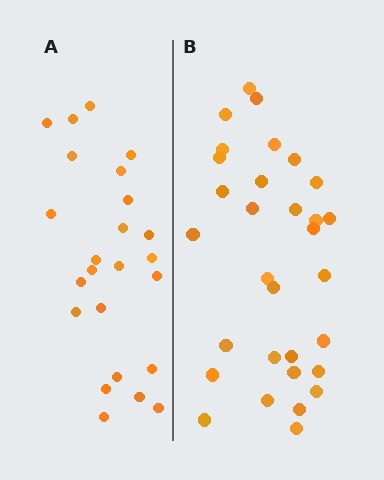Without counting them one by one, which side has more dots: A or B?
Region B (the right region) has more dots.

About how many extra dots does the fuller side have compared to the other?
Region B has roughly 8 or so more dots than region A.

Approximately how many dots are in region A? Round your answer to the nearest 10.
About 20 dots. (The exact count is 24, which rounds to 20.)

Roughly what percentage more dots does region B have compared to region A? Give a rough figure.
About 30% more.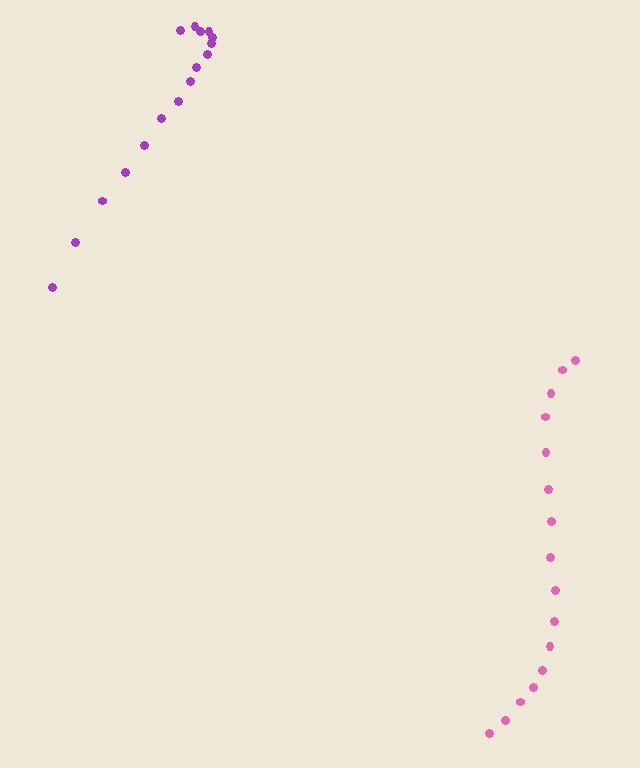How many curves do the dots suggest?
There are 2 distinct paths.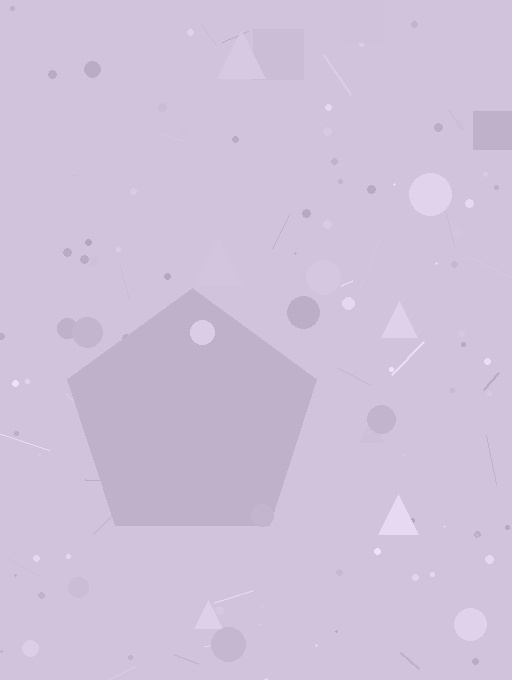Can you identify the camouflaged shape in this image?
The camouflaged shape is a pentagon.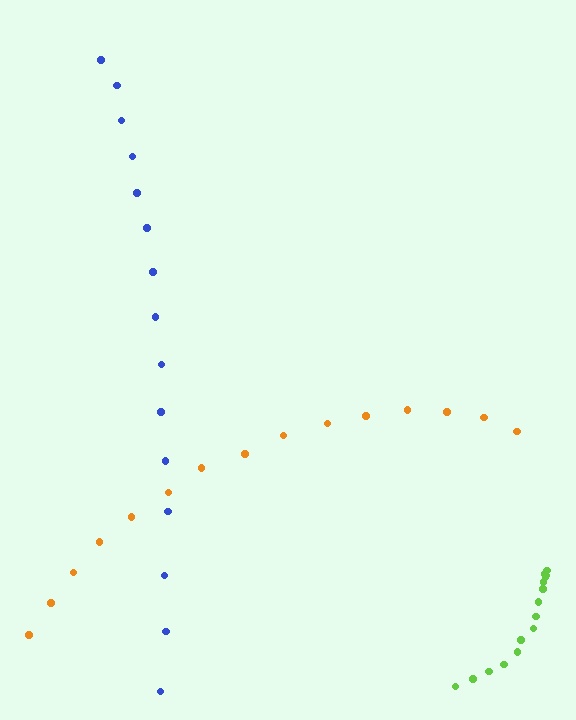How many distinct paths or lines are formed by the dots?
There are 3 distinct paths.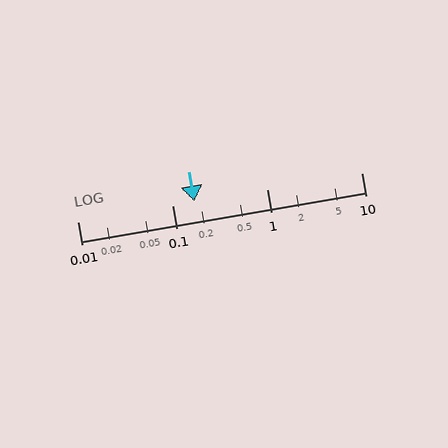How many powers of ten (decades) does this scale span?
The scale spans 3 decades, from 0.01 to 10.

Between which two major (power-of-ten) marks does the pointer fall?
The pointer is between 0.1 and 1.